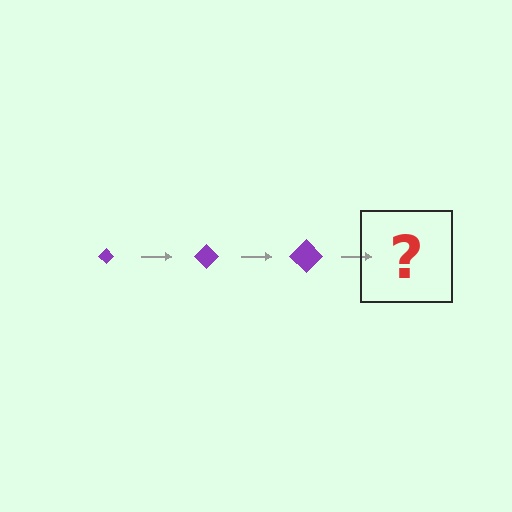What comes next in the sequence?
The next element should be a purple diamond, larger than the previous one.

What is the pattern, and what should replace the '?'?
The pattern is that the diamond gets progressively larger each step. The '?' should be a purple diamond, larger than the previous one.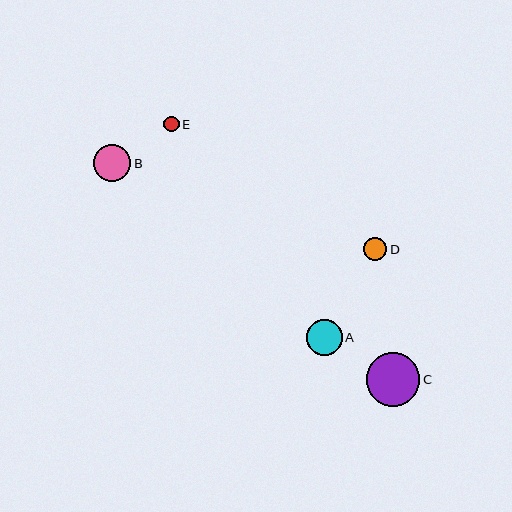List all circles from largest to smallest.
From largest to smallest: C, B, A, D, E.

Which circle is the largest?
Circle C is the largest with a size of approximately 54 pixels.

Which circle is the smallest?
Circle E is the smallest with a size of approximately 15 pixels.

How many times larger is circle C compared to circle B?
Circle C is approximately 1.4 times the size of circle B.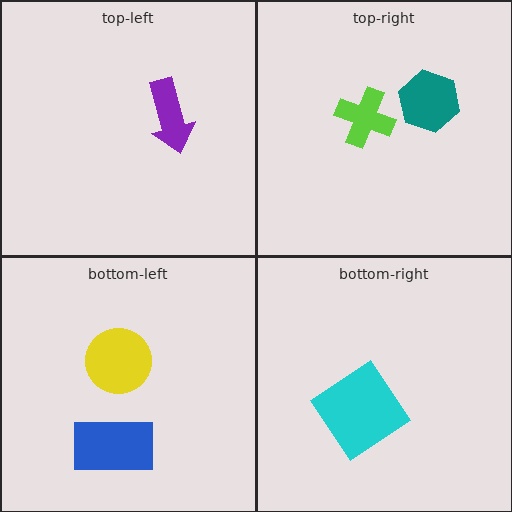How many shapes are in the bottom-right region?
1.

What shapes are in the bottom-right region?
The cyan diamond.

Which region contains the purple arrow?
The top-left region.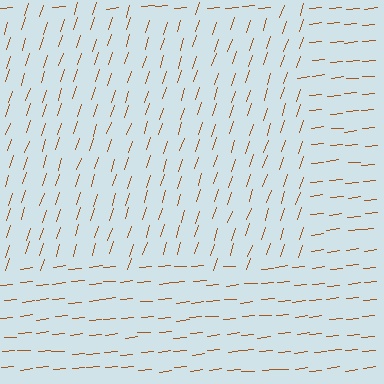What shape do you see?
I see a rectangle.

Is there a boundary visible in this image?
Yes, there is a texture boundary formed by a change in line orientation.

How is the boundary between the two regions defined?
The boundary is defined purely by a change in line orientation (approximately 66 degrees difference). All lines are the same color and thickness.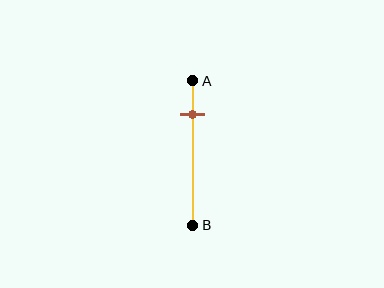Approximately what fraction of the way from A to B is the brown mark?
The brown mark is approximately 25% of the way from A to B.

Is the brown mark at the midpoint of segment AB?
No, the mark is at about 25% from A, not at the 50% midpoint.